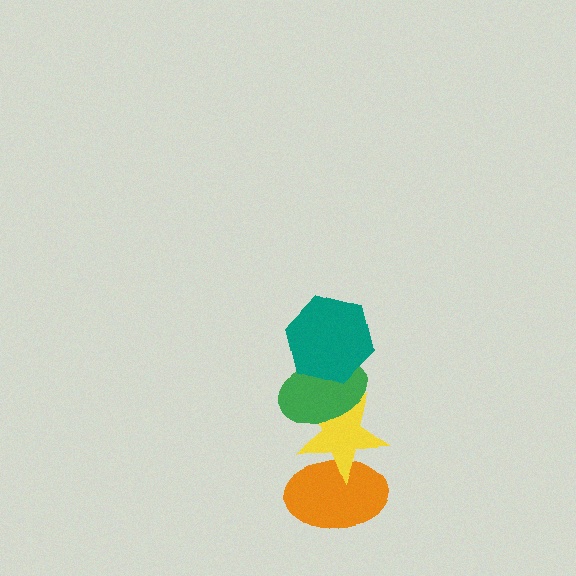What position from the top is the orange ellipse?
The orange ellipse is 4th from the top.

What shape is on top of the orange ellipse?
The yellow star is on top of the orange ellipse.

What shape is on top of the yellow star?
The green ellipse is on top of the yellow star.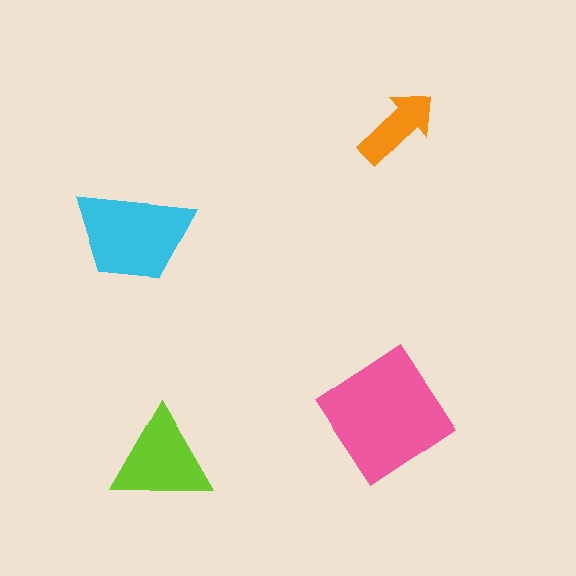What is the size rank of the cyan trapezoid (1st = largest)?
2nd.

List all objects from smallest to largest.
The orange arrow, the lime triangle, the cyan trapezoid, the pink diamond.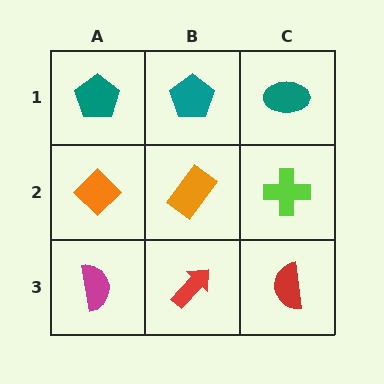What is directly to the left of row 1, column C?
A teal pentagon.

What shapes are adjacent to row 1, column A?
An orange diamond (row 2, column A), a teal pentagon (row 1, column B).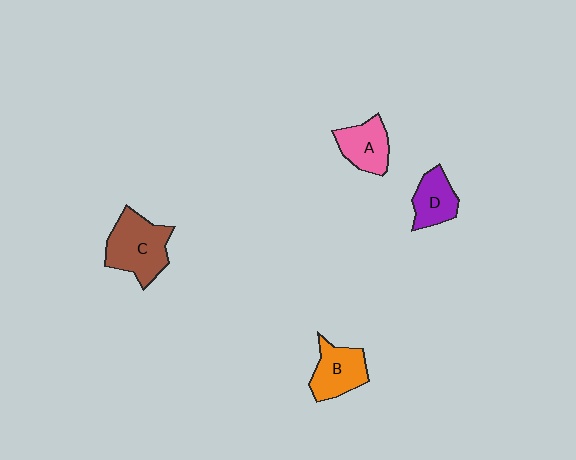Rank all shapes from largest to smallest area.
From largest to smallest: C (brown), B (orange), A (pink), D (purple).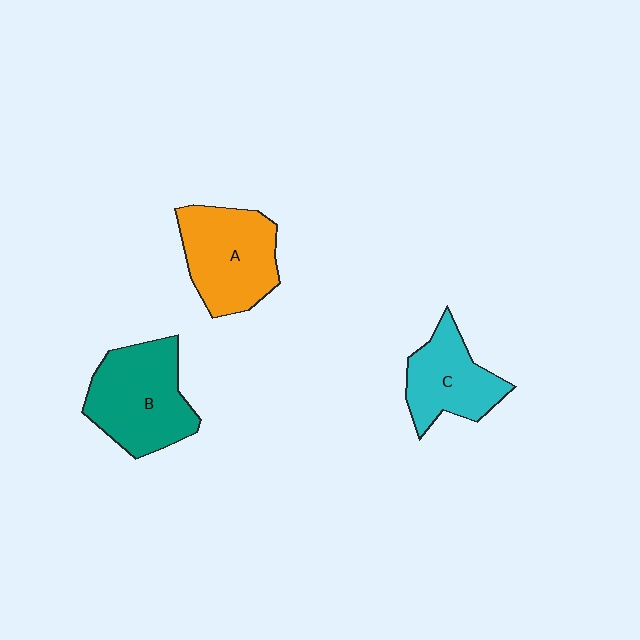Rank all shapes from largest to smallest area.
From largest to smallest: B (teal), A (orange), C (cyan).